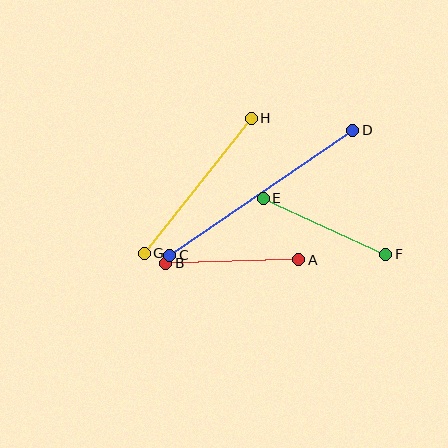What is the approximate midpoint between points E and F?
The midpoint is at approximately (324, 226) pixels.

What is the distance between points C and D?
The distance is approximately 222 pixels.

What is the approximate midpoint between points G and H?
The midpoint is at approximately (198, 186) pixels.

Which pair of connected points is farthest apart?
Points C and D are farthest apart.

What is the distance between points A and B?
The distance is approximately 133 pixels.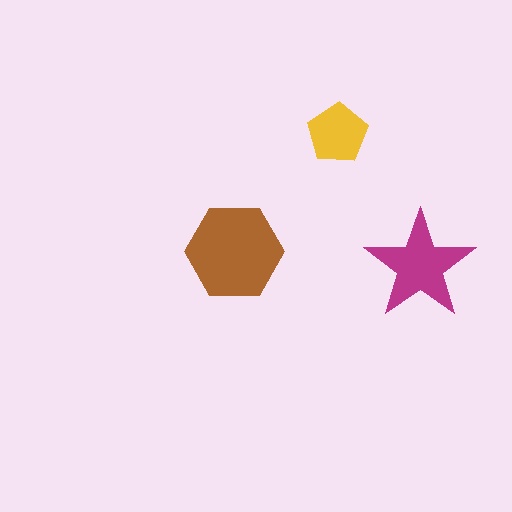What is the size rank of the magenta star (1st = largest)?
2nd.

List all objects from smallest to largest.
The yellow pentagon, the magenta star, the brown hexagon.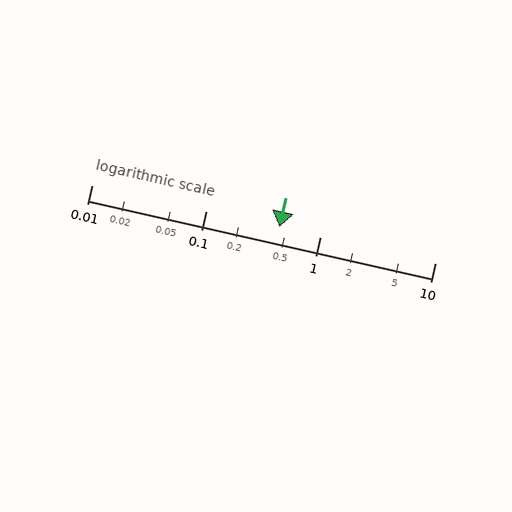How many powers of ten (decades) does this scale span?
The scale spans 3 decades, from 0.01 to 10.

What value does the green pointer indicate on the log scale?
The pointer indicates approximately 0.44.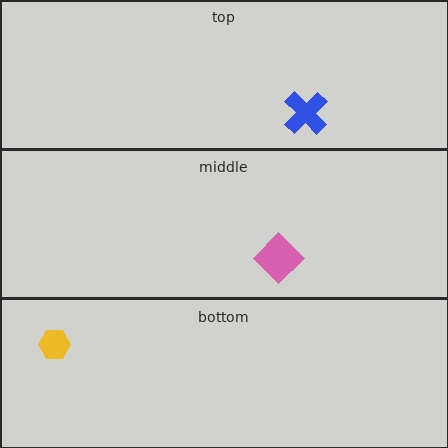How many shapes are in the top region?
1.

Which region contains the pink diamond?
The middle region.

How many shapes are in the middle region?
1.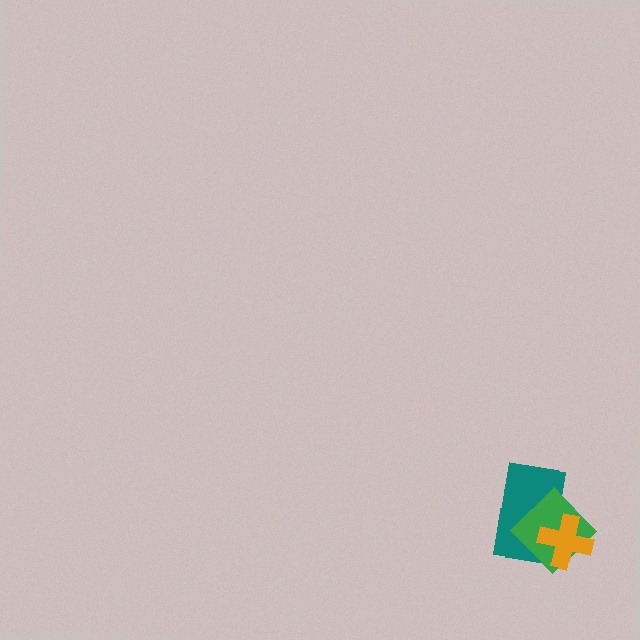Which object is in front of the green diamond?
The orange cross is in front of the green diamond.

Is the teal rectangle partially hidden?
Yes, it is partially covered by another shape.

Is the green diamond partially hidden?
Yes, it is partially covered by another shape.